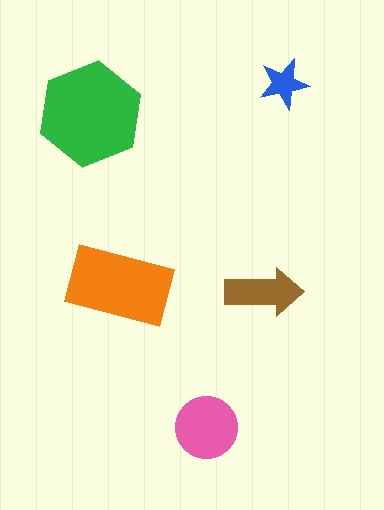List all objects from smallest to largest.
The blue star, the brown arrow, the pink circle, the orange rectangle, the green hexagon.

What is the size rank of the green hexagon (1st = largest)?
1st.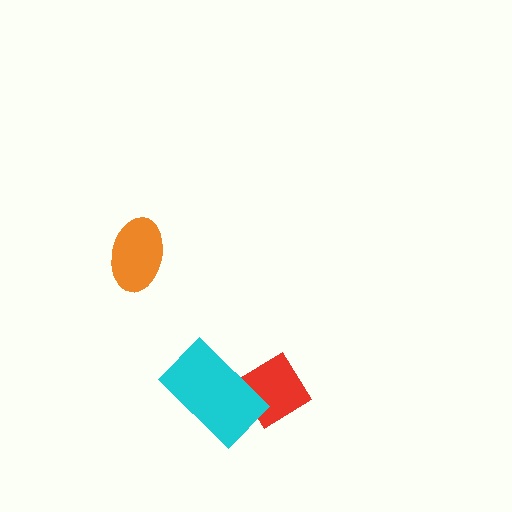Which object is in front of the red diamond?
The cyan rectangle is in front of the red diamond.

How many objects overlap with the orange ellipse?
0 objects overlap with the orange ellipse.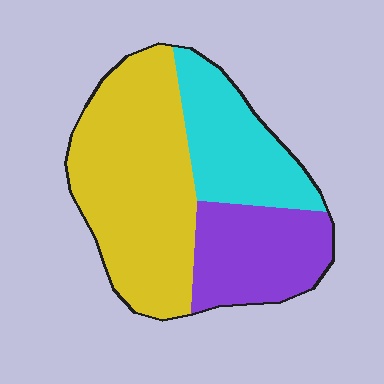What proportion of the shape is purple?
Purple takes up about one quarter (1/4) of the shape.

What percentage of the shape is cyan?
Cyan covers about 25% of the shape.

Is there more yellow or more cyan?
Yellow.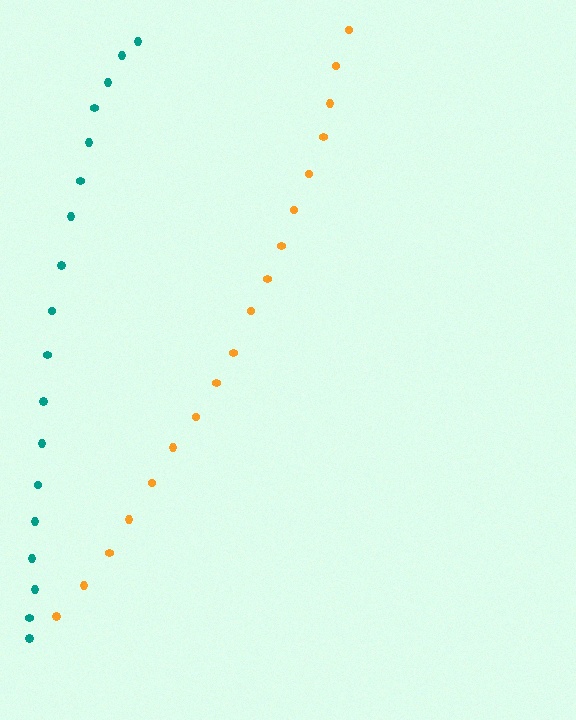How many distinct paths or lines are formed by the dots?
There are 2 distinct paths.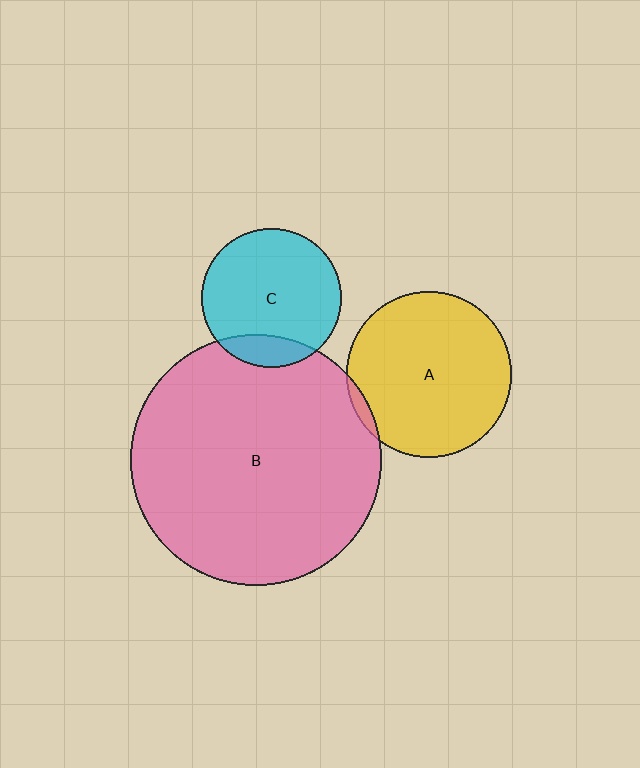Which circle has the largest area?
Circle B (pink).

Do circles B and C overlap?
Yes.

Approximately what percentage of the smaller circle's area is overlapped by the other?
Approximately 15%.